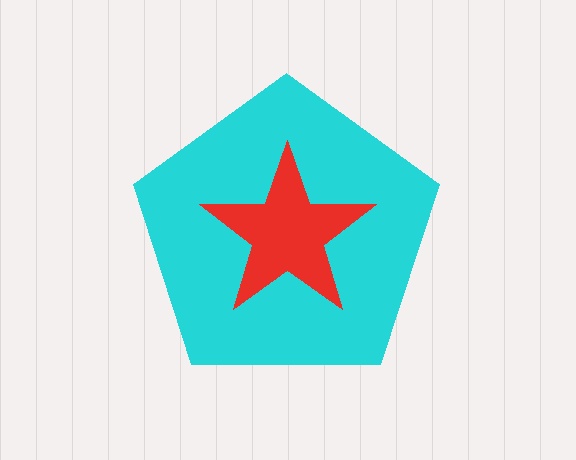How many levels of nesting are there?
2.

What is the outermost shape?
The cyan pentagon.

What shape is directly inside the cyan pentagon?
The red star.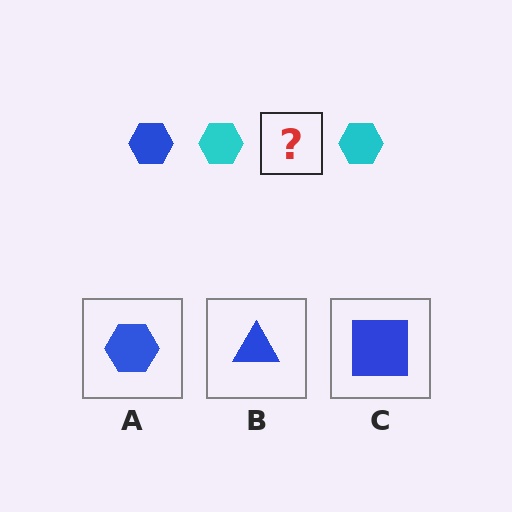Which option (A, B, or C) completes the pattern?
A.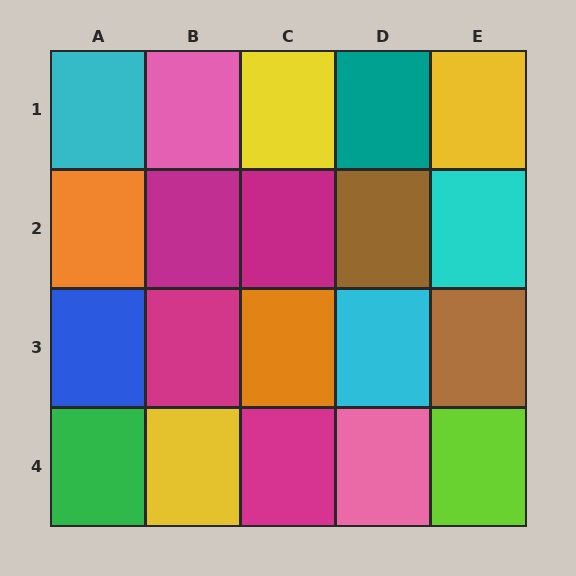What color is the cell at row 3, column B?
Magenta.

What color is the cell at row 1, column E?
Yellow.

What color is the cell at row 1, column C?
Yellow.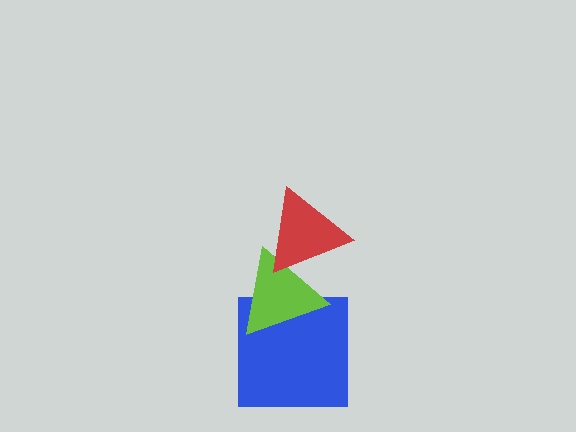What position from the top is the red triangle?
The red triangle is 1st from the top.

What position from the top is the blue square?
The blue square is 3rd from the top.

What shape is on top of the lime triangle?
The red triangle is on top of the lime triangle.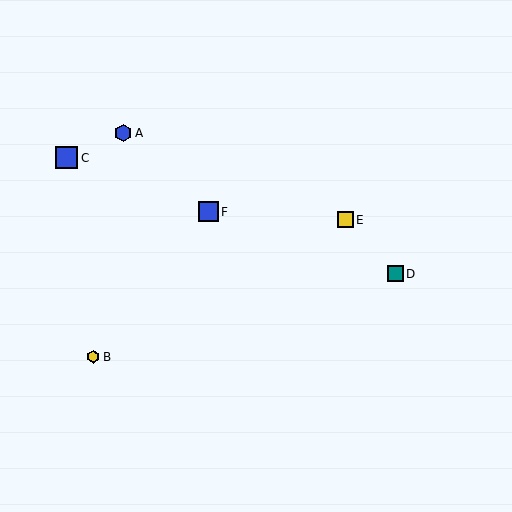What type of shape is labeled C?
Shape C is a blue square.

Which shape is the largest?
The blue square (labeled C) is the largest.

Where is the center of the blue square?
The center of the blue square is at (208, 212).